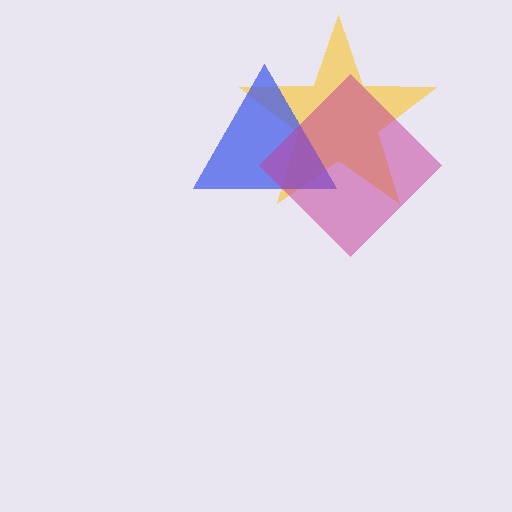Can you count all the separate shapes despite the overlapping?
Yes, there are 3 separate shapes.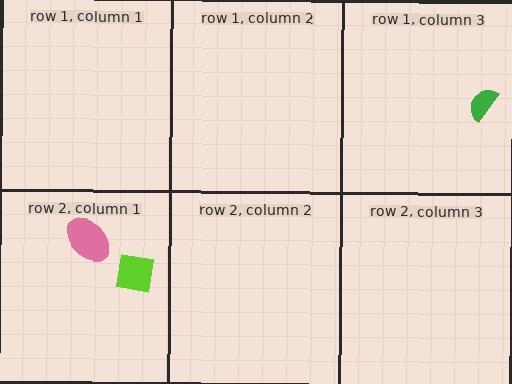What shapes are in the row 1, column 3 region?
The green semicircle.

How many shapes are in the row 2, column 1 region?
2.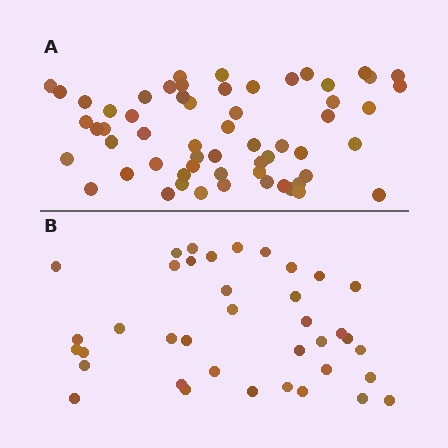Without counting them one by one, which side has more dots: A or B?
Region A (the top region) has more dots.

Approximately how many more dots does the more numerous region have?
Region A has approximately 20 more dots than region B.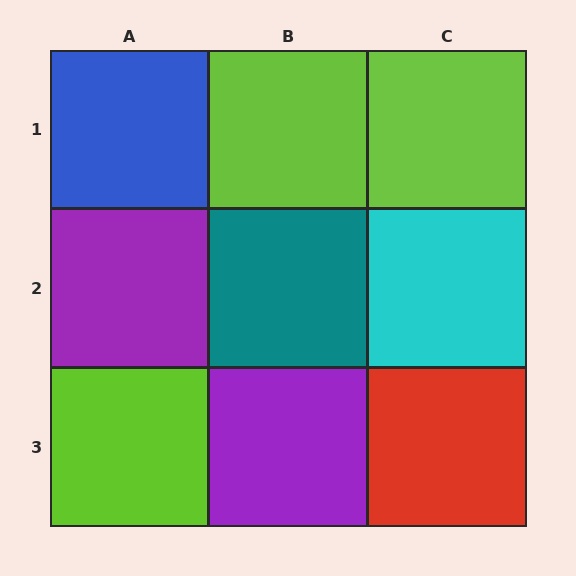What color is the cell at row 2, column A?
Purple.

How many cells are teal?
1 cell is teal.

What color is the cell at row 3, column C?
Red.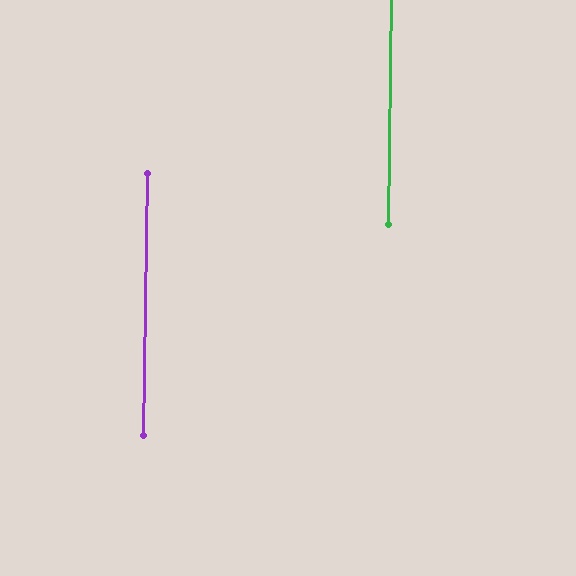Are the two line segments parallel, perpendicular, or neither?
Parallel — their directions differ by only 0.1°.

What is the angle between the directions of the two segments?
Approximately 0 degrees.